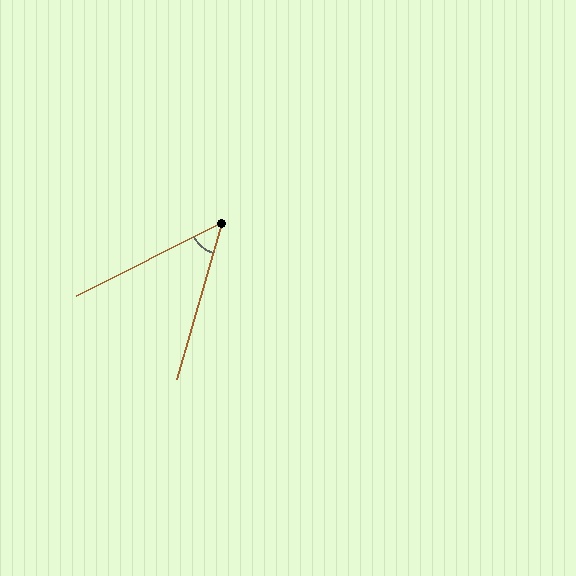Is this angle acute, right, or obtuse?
It is acute.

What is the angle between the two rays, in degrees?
Approximately 47 degrees.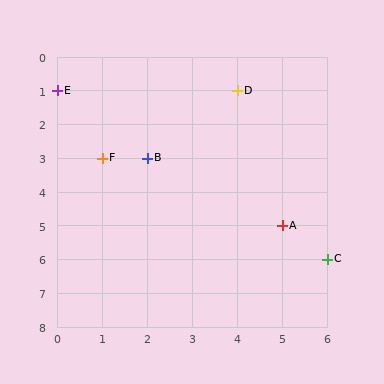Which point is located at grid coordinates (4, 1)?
Point D is at (4, 1).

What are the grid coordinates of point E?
Point E is at grid coordinates (0, 1).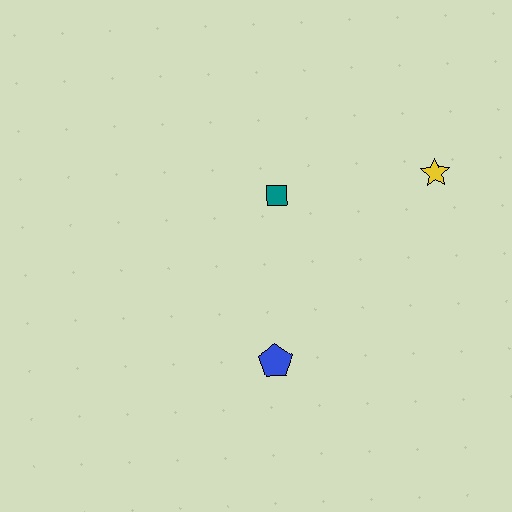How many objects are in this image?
There are 3 objects.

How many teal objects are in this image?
There is 1 teal object.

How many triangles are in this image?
There are no triangles.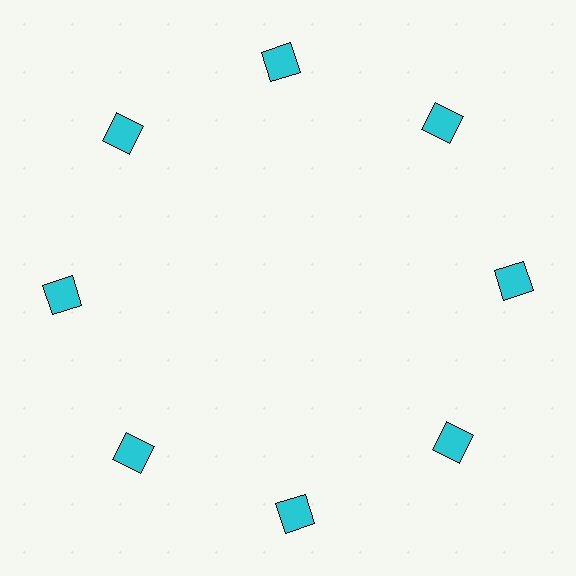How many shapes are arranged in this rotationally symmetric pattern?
There are 8 shapes, arranged in 8 groups of 1.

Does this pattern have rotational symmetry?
Yes, this pattern has 8-fold rotational symmetry. It looks the same after rotating 45 degrees around the center.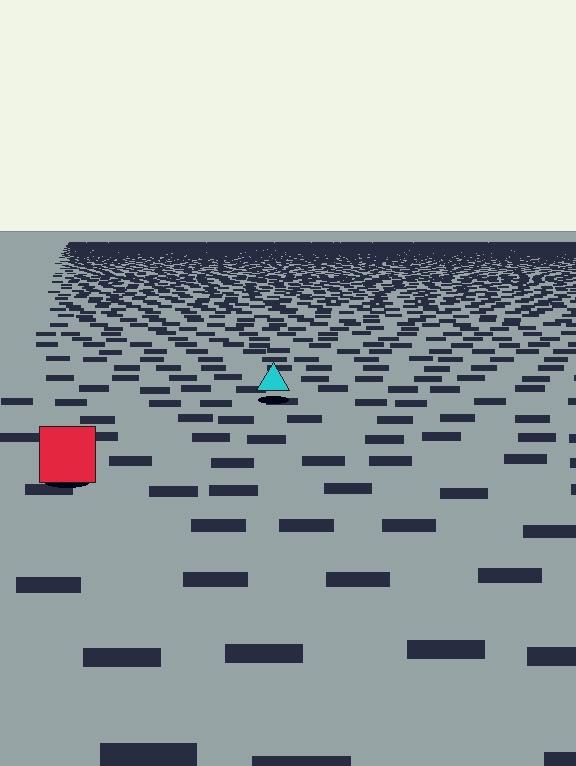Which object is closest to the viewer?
The red square is closest. The texture marks near it are larger and more spread out.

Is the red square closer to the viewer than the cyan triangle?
Yes. The red square is closer — you can tell from the texture gradient: the ground texture is coarser near it.